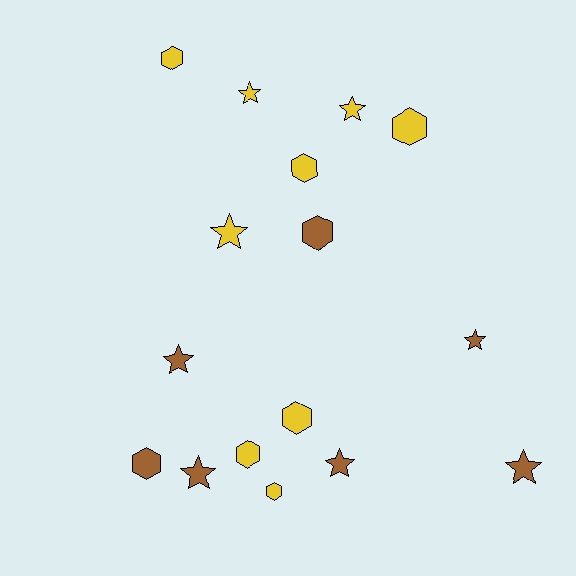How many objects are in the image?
There are 16 objects.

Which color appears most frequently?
Yellow, with 9 objects.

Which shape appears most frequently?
Star, with 8 objects.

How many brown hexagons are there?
There are 2 brown hexagons.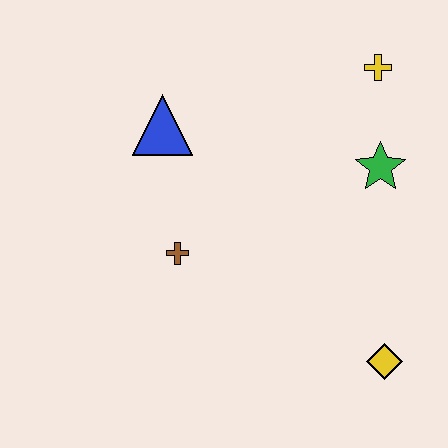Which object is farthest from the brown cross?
The yellow cross is farthest from the brown cross.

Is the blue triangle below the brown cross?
No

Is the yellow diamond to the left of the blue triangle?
No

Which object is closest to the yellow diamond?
The green star is closest to the yellow diamond.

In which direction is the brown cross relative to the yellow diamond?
The brown cross is to the left of the yellow diamond.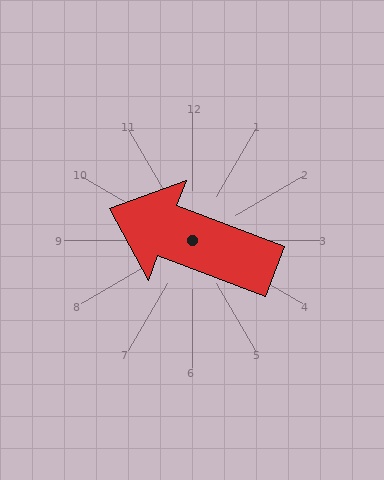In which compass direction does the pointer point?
West.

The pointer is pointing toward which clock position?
Roughly 10 o'clock.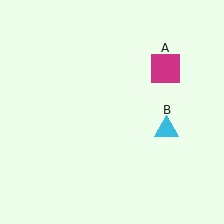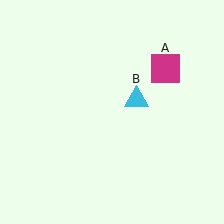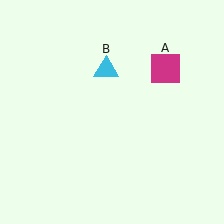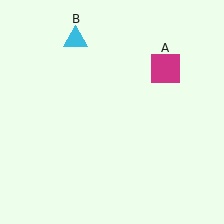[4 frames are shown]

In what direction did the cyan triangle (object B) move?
The cyan triangle (object B) moved up and to the left.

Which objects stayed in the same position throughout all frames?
Magenta square (object A) remained stationary.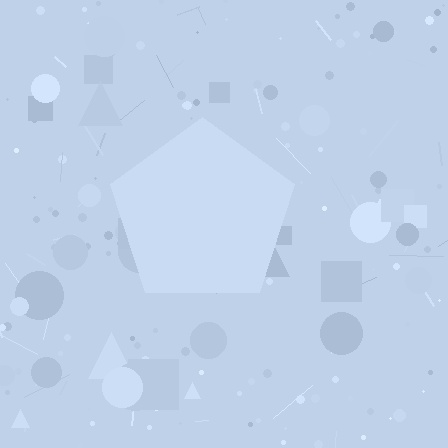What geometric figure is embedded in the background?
A pentagon is embedded in the background.